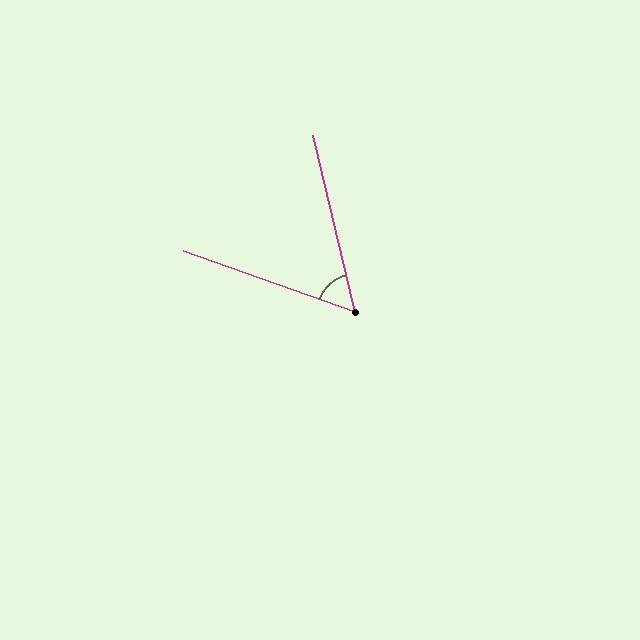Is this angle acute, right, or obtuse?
It is acute.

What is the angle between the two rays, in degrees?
Approximately 57 degrees.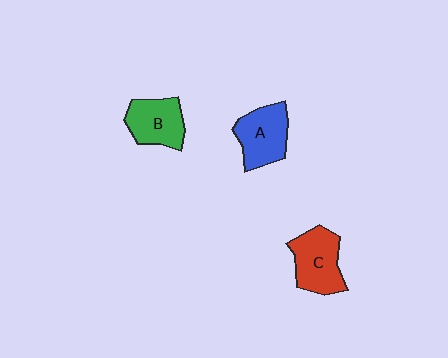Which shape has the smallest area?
Shape B (green).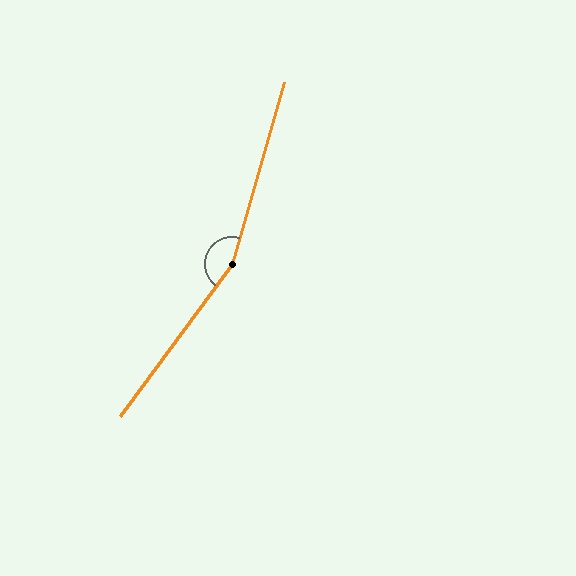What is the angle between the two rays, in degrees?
Approximately 160 degrees.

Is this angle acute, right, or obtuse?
It is obtuse.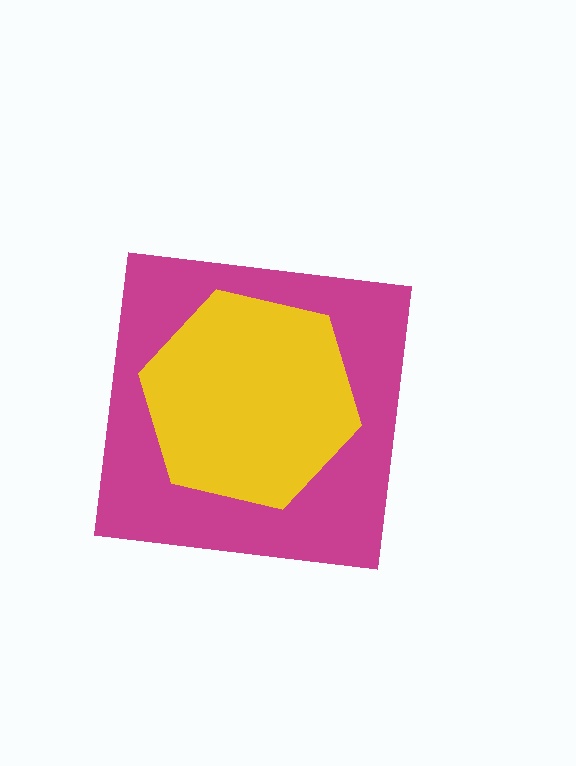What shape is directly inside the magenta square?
The yellow hexagon.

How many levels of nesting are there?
2.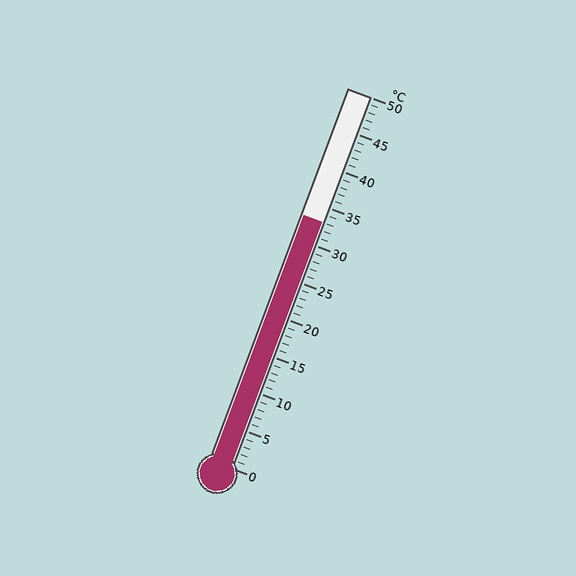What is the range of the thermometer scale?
The thermometer scale ranges from 0°C to 50°C.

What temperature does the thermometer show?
The thermometer shows approximately 33°C.